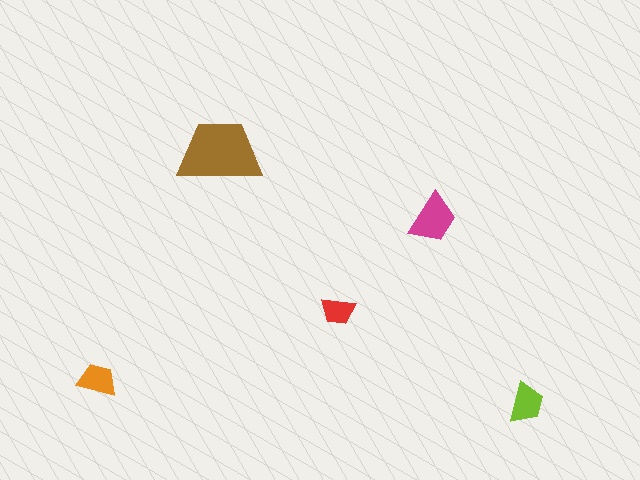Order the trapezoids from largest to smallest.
the brown one, the magenta one, the lime one, the orange one, the red one.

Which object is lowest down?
The lime trapezoid is bottommost.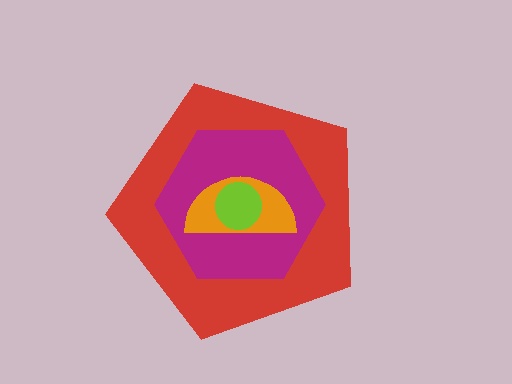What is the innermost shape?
The lime circle.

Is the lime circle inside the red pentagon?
Yes.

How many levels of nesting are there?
4.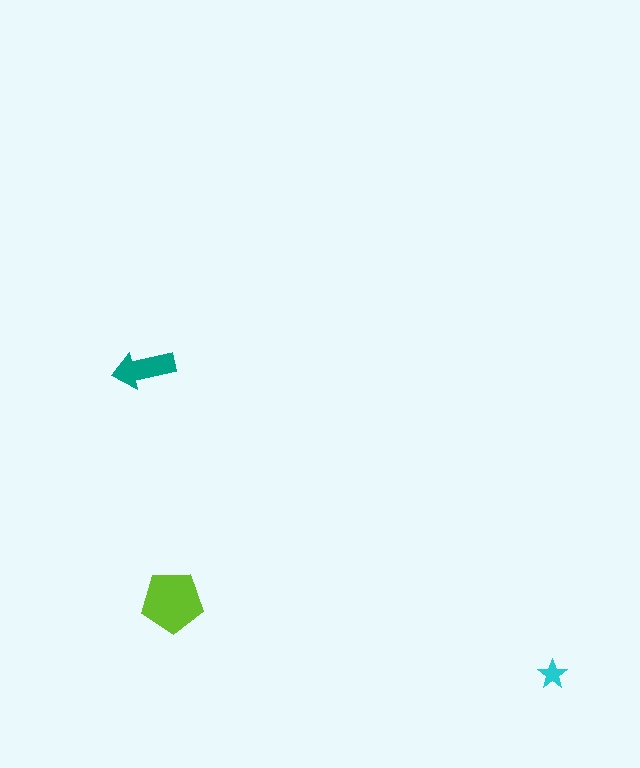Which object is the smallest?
The cyan star.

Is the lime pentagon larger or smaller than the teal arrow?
Larger.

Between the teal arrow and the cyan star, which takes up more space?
The teal arrow.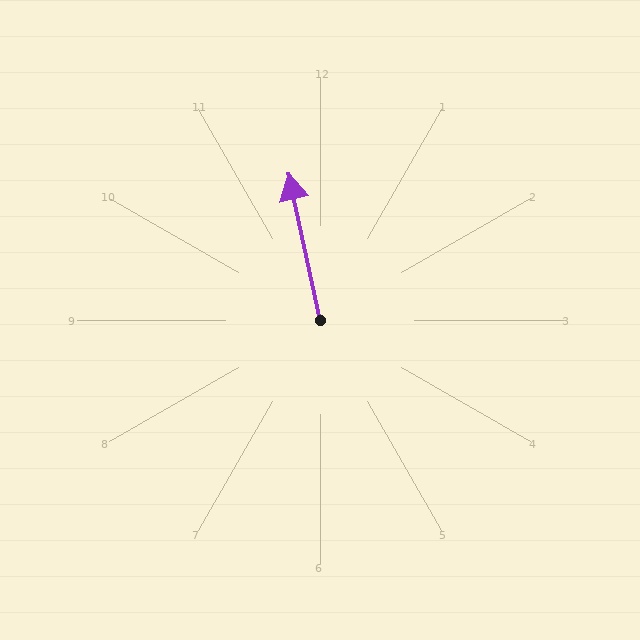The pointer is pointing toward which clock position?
Roughly 12 o'clock.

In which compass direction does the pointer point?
North.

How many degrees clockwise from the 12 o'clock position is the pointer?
Approximately 348 degrees.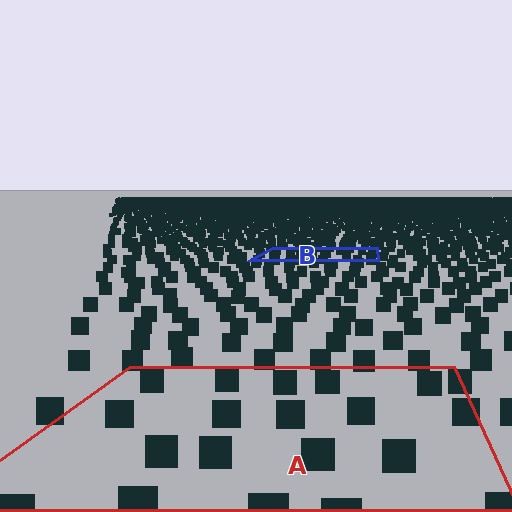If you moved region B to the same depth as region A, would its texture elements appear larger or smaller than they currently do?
They would appear larger. At a closer depth, the same texture elements are projected at a bigger on-screen size.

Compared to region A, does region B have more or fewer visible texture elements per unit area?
Region B has more texture elements per unit area — they are packed more densely because it is farther away.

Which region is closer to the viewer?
Region A is closer. The texture elements there are larger and more spread out.